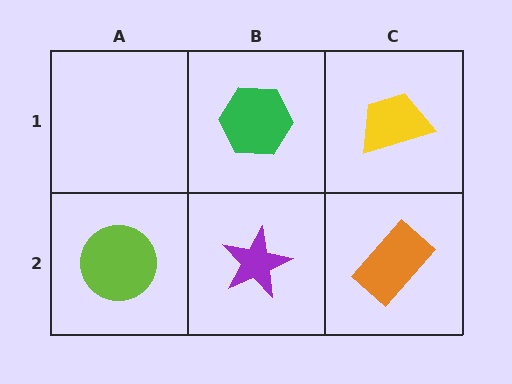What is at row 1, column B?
A green hexagon.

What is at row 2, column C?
An orange rectangle.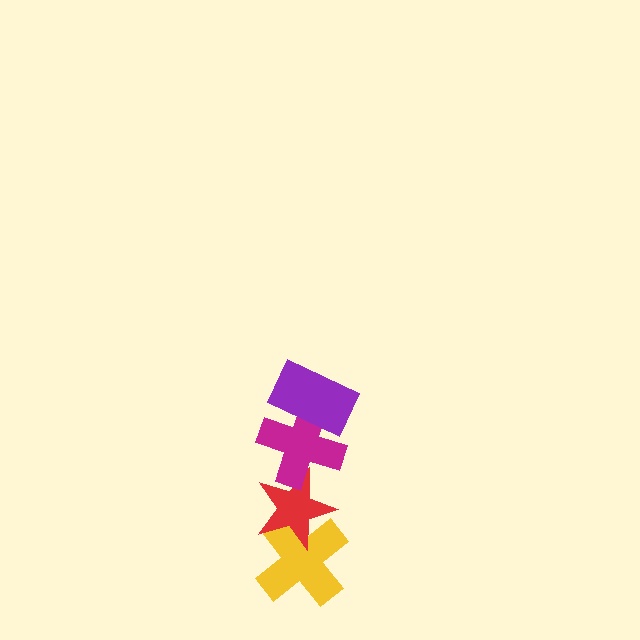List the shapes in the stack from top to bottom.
From top to bottom: the purple rectangle, the magenta cross, the red star, the yellow cross.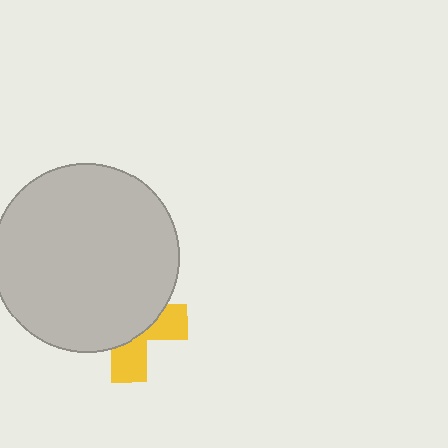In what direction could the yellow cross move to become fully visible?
The yellow cross could move down. That would shift it out from behind the light gray circle entirely.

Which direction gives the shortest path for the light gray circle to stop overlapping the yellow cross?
Moving up gives the shortest separation.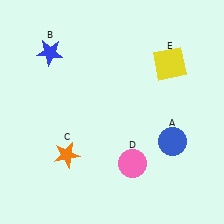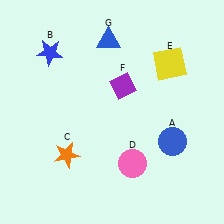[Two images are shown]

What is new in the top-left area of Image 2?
A blue triangle (G) was added in the top-left area of Image 2.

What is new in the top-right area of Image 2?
A purple diamond (F) was added in the top-right area of Image 2.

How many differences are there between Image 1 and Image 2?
There are 2 differences between the two images.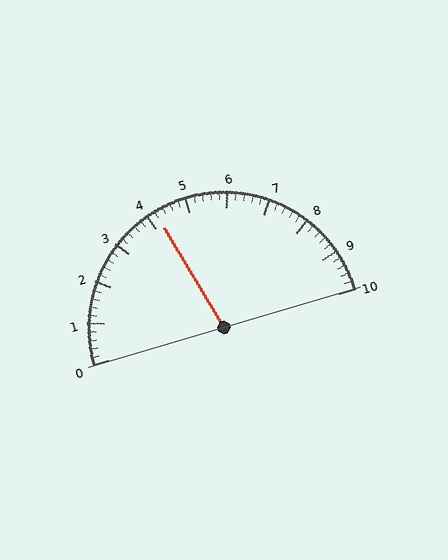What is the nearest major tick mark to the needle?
The nearest major tick mark is 4.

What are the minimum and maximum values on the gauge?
The gauge ranges from 0 to 10.